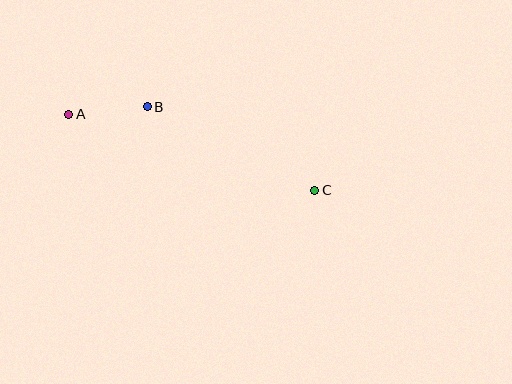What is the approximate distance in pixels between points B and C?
The distance between B and C is approximately 187 pixels.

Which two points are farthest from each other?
Points A and C are farthest from each other.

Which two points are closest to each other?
Points A and B are closest to each other.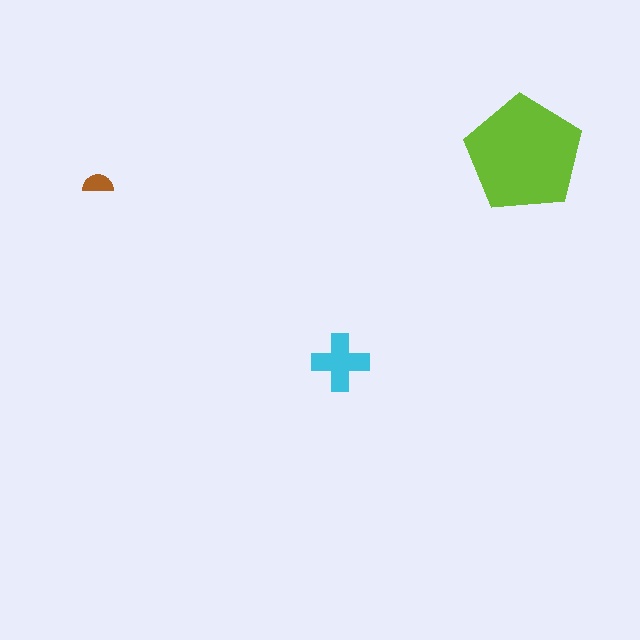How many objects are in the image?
There are 3 objects in the image.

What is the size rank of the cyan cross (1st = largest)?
2nd.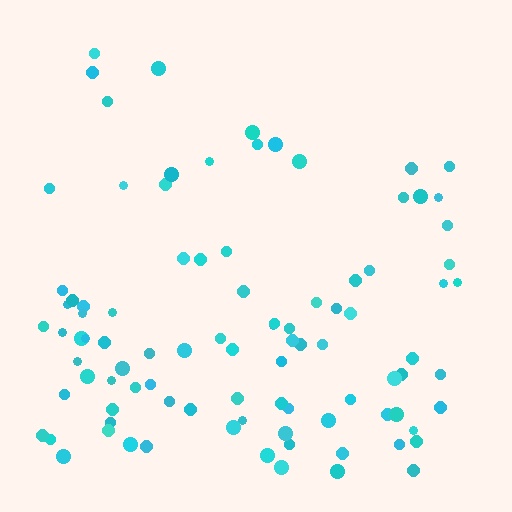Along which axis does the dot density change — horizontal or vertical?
Vertical.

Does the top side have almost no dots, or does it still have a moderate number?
Still a moderate number, just noticeably fewer than the bottom.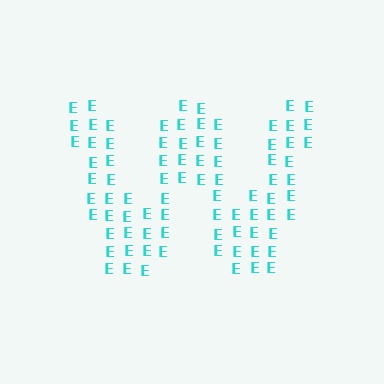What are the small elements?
The small elements are letter E's.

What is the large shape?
The large shape is the letter W.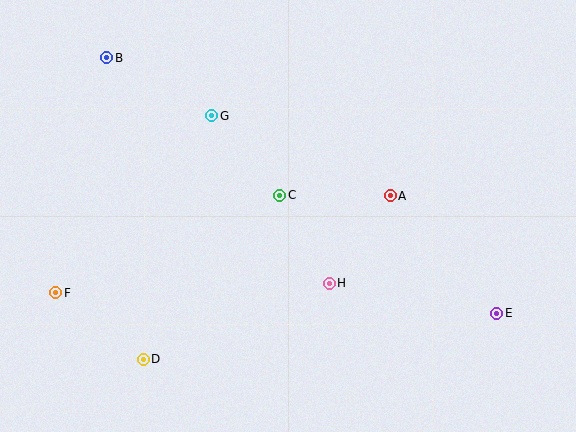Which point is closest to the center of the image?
Point C at (280, 195) is closest to the center.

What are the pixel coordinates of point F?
Point F is at (56, 293).